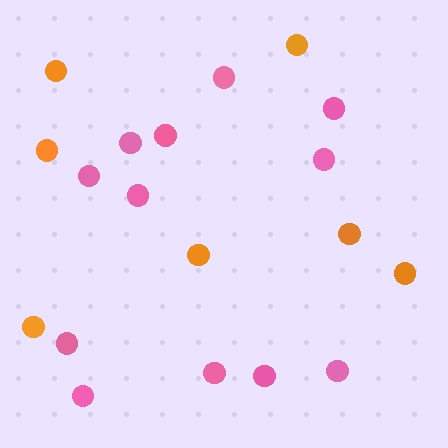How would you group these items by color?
There are 2 groups: one group of pink circles (12) and one group of orange circles (7).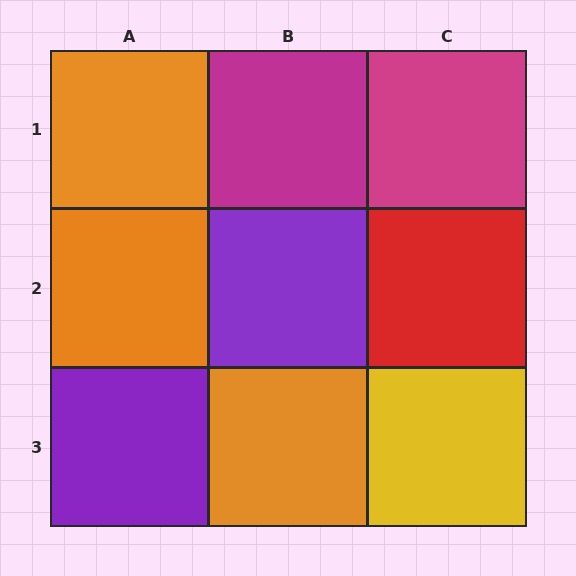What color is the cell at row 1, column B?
Magenta.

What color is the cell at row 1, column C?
Magenta.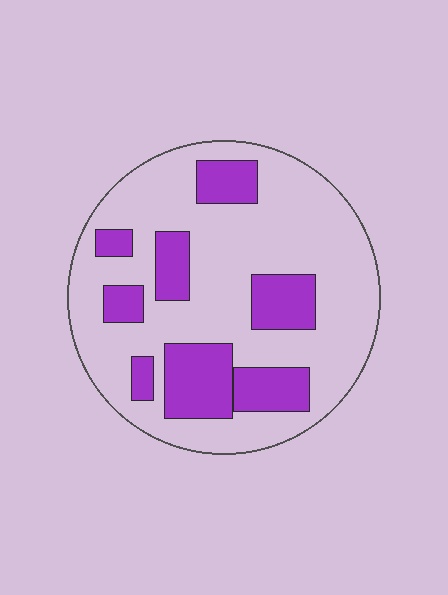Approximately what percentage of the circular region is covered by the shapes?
Approximately 25%.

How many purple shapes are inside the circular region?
8.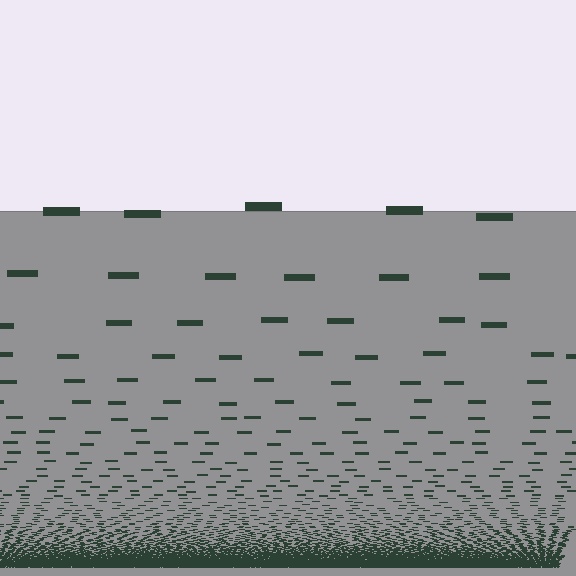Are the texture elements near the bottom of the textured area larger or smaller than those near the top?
Smaller. The gradient is inverted — elements near the bottom are smaller and denser.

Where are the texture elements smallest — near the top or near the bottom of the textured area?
Near the bottom.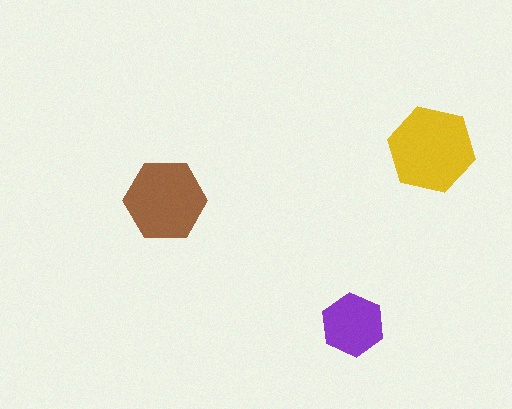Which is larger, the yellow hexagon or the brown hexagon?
The yellow one.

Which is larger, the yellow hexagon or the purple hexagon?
The yellow one.